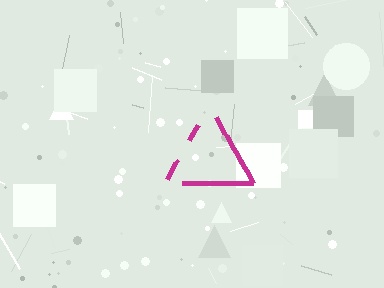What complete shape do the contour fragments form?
The contour fragments form a triangle.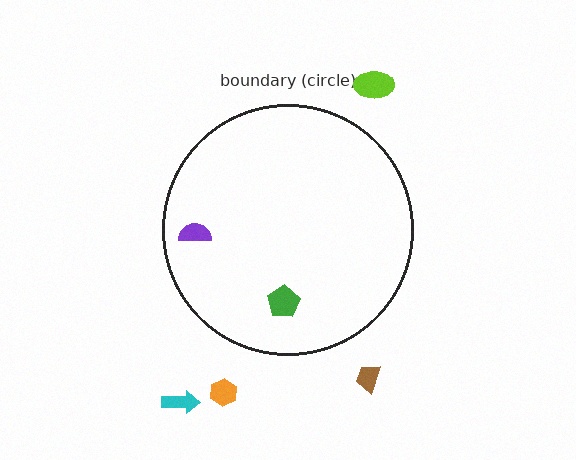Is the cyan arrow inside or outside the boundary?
Outside.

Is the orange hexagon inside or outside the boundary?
Outside.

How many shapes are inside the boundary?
2 inside, 4 outside.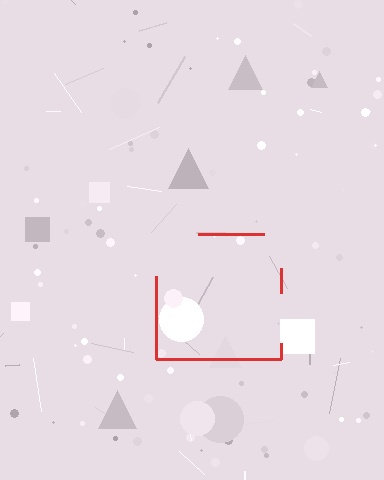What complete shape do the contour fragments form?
The contour fragments form a square.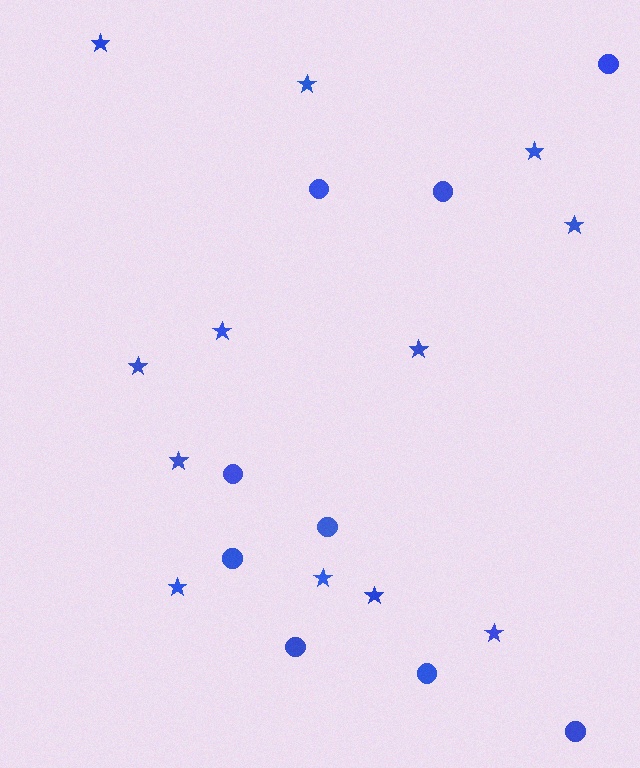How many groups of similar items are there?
There are 2 groups: one group of stars (12) and one group of circles (9).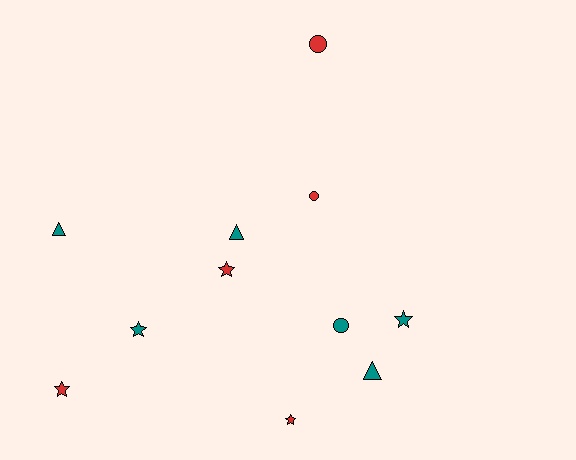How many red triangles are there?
There are no red triangles.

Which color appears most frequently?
Teal, with 6 objects.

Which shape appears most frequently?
Star, with 5 objects.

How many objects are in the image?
There are 11 objects.